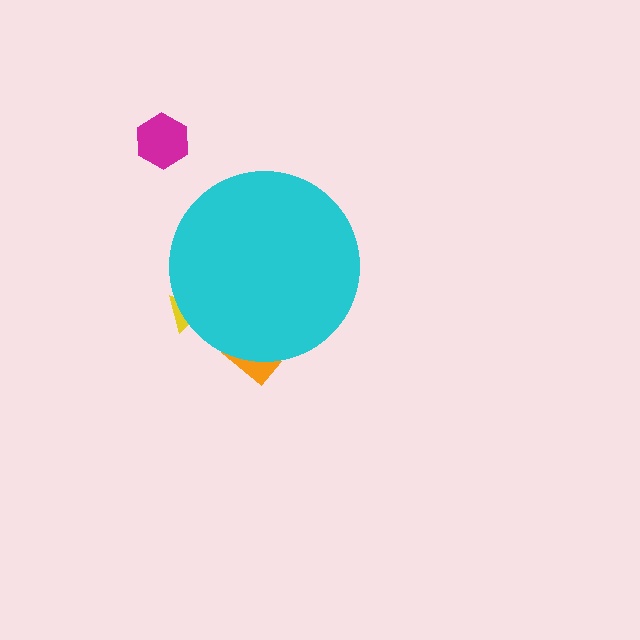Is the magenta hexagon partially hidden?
No, the magenta hexagon is fully visible.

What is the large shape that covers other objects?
A cyan circle.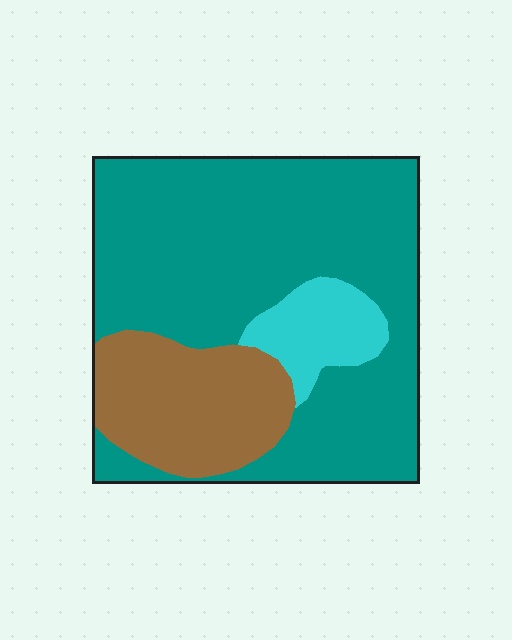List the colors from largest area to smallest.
From largest to smallest: teal, brown, cyan.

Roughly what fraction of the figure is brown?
Brown covers 22% of the figure.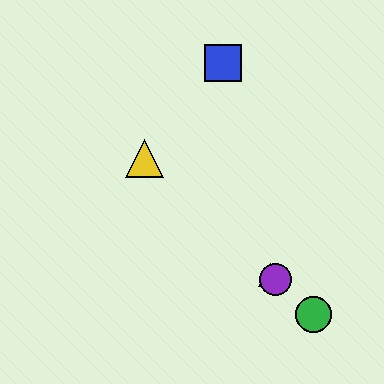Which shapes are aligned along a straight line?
The red triangle, the green circle, the yellow triangle, the purple circle are aligned along a straight line.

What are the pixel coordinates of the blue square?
The blue square is at (223, 63).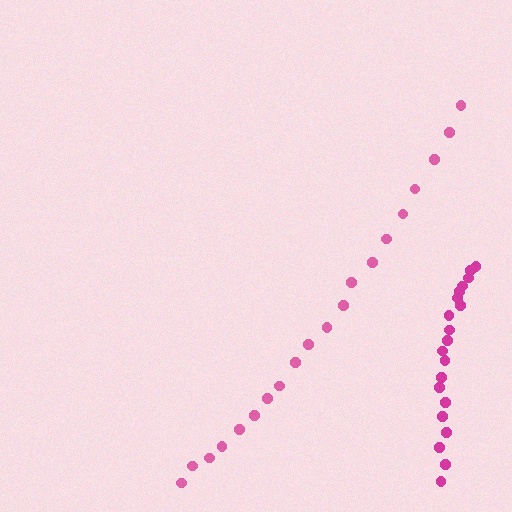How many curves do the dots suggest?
There are 2 distinct paths.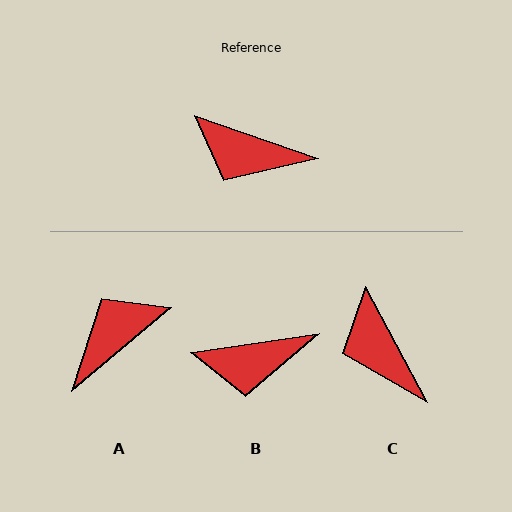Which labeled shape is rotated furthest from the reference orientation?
A, about 121 degrees away.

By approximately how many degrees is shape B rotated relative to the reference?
Approximately 27 degrees counter-clockwise.